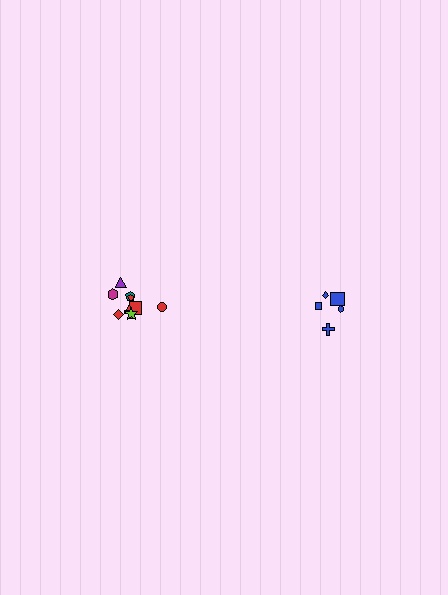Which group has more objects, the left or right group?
The left group.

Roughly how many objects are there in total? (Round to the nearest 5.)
Roughly 15 objects in total.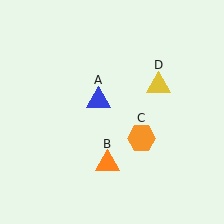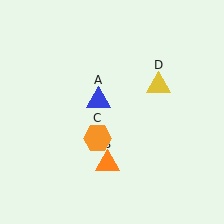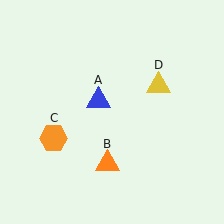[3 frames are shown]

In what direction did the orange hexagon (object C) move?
The orange hexagon (object C) moved left.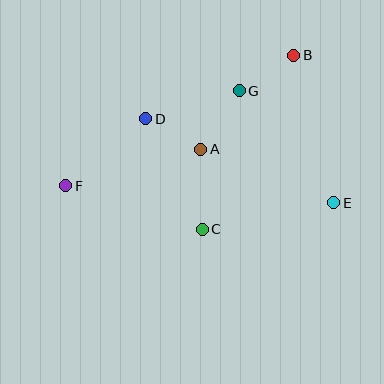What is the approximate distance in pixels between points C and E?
The distance between C and E is approximately 134 pixels.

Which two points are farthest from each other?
Points E and F are farthest from each other.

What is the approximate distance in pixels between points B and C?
The distance between B and C is approximately 196 pixels.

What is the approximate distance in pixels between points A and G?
The distance between A and G is approximately 70 pixels.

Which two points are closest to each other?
Points A and D are closest to each other.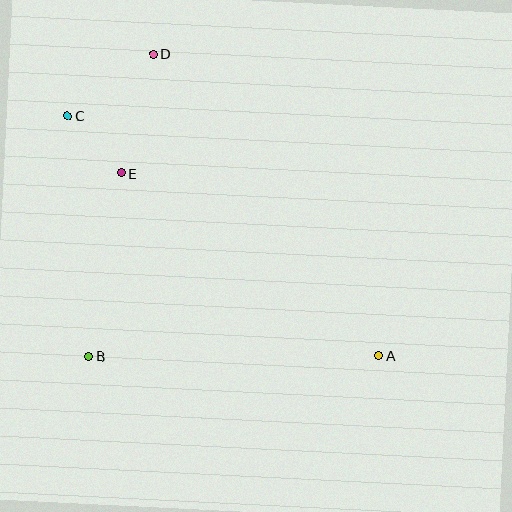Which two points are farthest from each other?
Points A and C are farthest from each other.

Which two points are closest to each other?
Points C and E are closest to each other.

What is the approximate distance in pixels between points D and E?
The distance between D and E is approximately 123 pixels.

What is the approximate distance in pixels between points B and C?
The distance between B and C is approximately 241 pixels.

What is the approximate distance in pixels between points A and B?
The distance between A and B is approximately 290 pixels.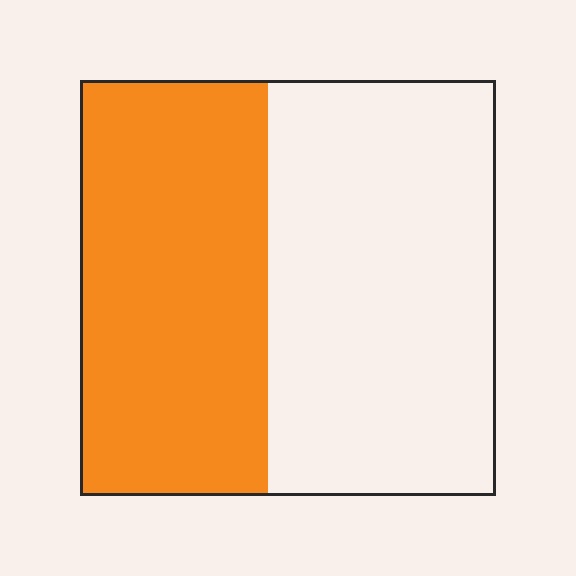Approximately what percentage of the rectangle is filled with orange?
Approximately 45%.